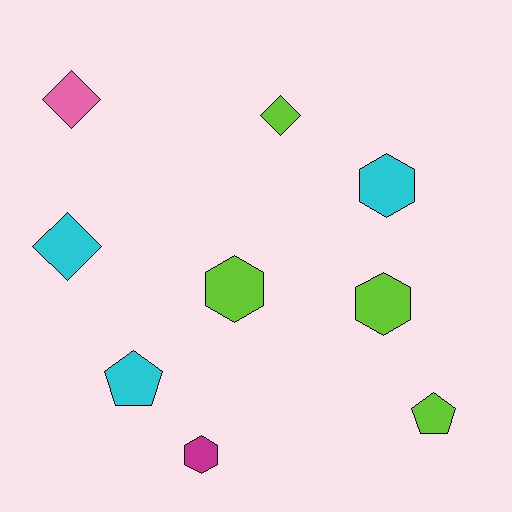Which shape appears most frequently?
Hexagon, with 4 objects.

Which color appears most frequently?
Lime, with 4 objects.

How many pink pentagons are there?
There are no pink pentagons.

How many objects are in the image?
There are 9 objects.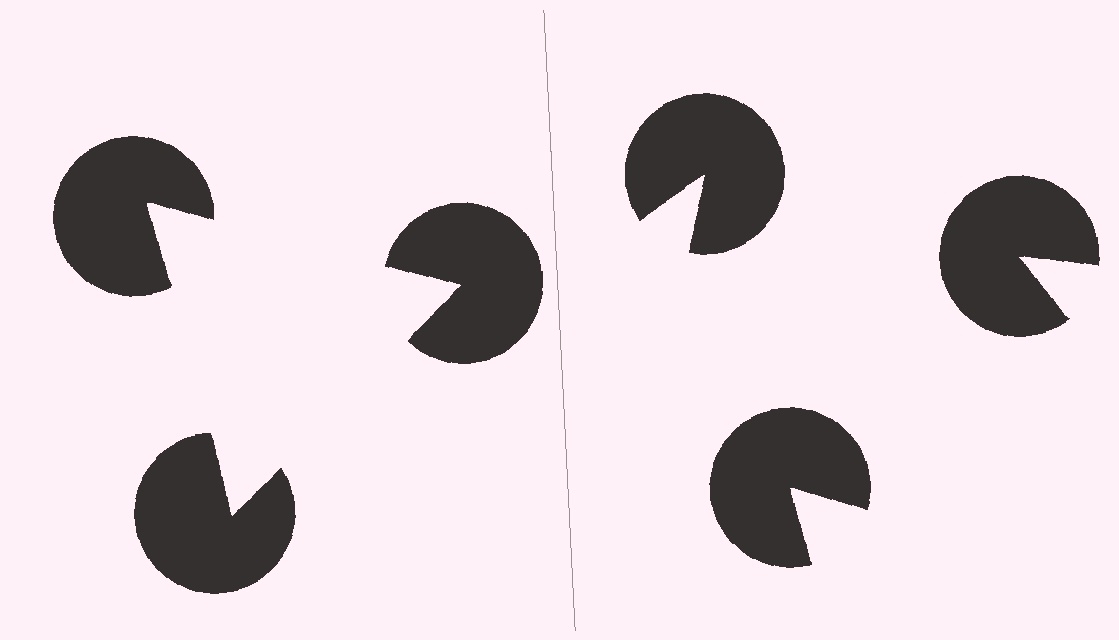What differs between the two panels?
The pac-man discs are positioned identically on both sides; only the wedge orientations differ. On the left they align to a triangle; on the right they are misaligned.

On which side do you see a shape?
An illusory triangle appears on the left side. On the right side the wedge cuts are rotated, so no coherent shape forms.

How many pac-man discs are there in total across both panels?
6 — 3 on each side.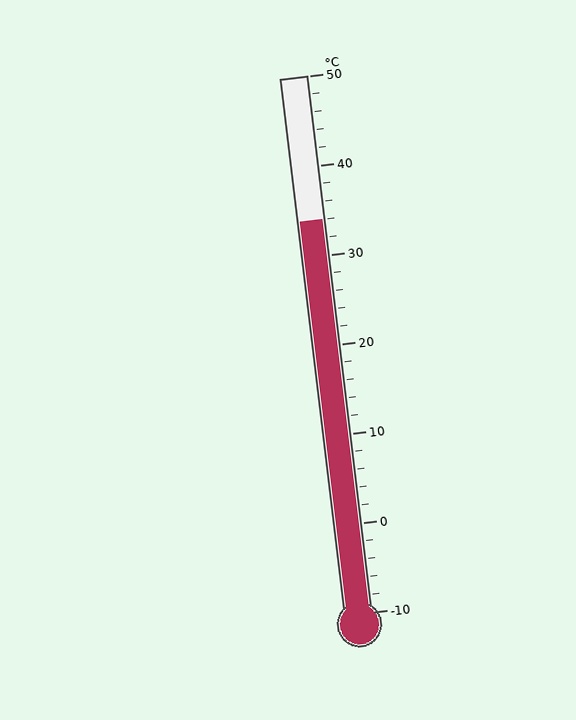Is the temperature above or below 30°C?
The temperature is above 30°C.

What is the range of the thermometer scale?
The thermometer scale ranges from -10°C to 50°C.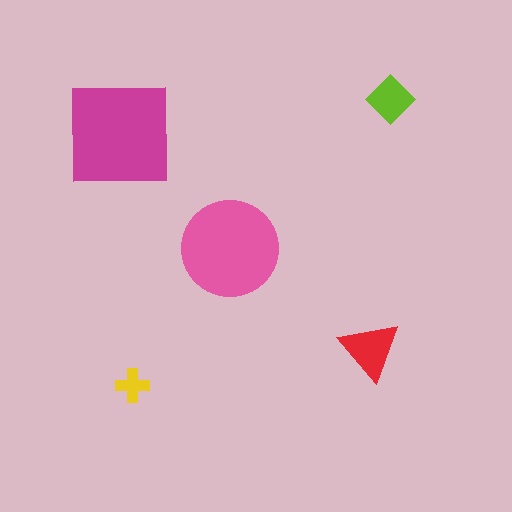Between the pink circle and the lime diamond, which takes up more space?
The pink circle.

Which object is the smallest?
The yellow cross.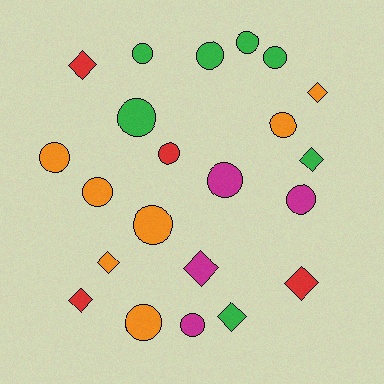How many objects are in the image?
There are 22 objects.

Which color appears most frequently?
Green, with 7 objects.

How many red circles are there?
There is 1 red circle.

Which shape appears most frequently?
Circle, with 14 objects.